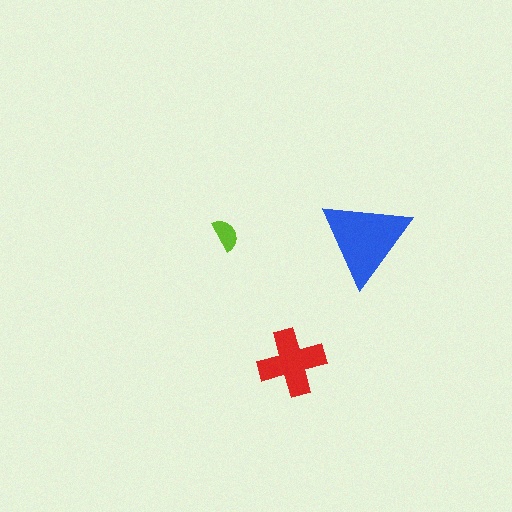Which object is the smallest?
The lime semicircle.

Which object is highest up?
The lime semicircle is topmost.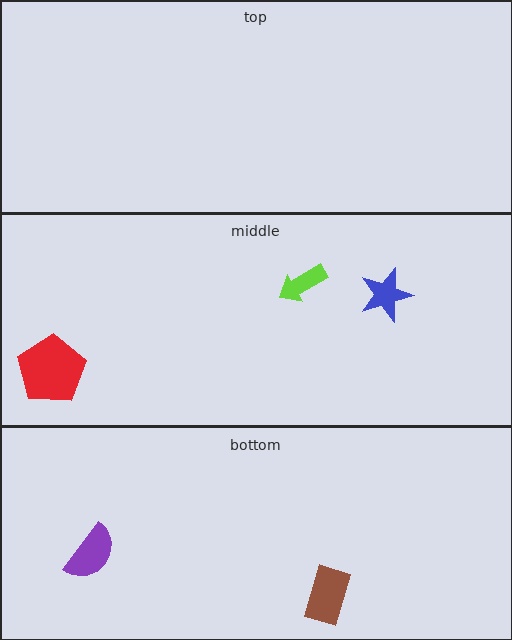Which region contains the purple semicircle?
The bottom region.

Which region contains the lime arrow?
The middle region.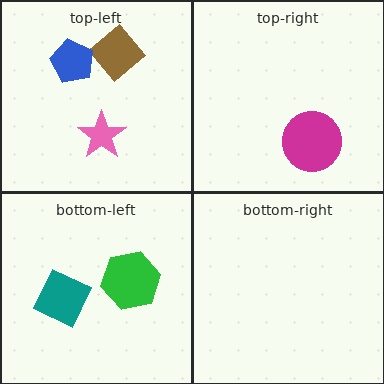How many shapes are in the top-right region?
1.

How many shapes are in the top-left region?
3.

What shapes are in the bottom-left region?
The teal square, the green hexagon.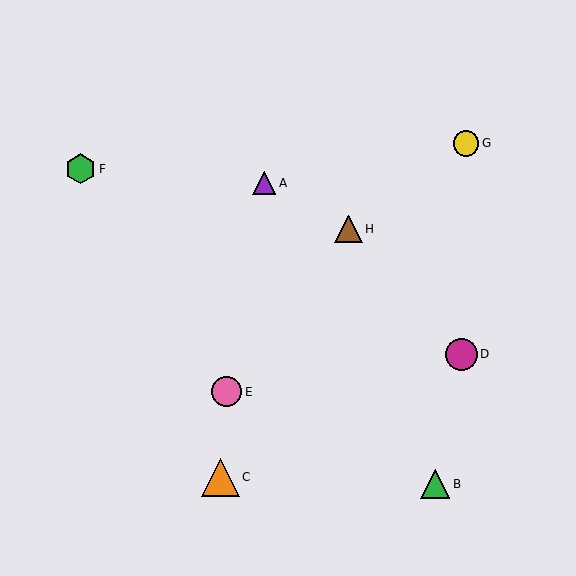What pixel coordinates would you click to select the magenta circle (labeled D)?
Click at (461, 354) to select the magenta circle D.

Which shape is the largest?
The orange triangle (labeled C) is the largest.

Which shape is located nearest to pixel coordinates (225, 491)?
The orange triangle (labeled C) at (220, 477) is nearest to that location.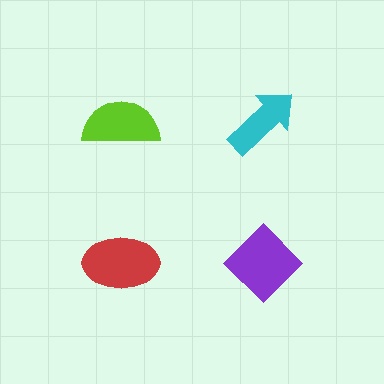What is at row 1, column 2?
A cyan arrow.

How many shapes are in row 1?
2 shapes.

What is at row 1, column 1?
A lime semicircle.